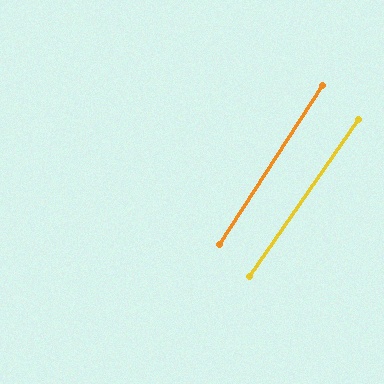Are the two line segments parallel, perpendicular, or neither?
Parallel — their directions differ by only 1.6°.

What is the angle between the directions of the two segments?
Approximately 2 degrees.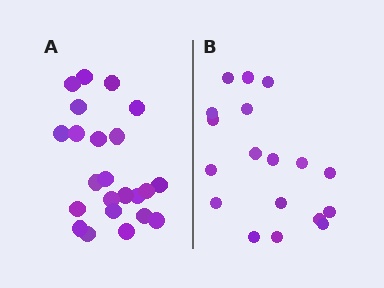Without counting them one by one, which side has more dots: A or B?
Region A (the left region) has more dots.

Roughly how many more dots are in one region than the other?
Region A has about 5 more dots than region B.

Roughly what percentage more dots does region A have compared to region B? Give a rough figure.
About 30% more.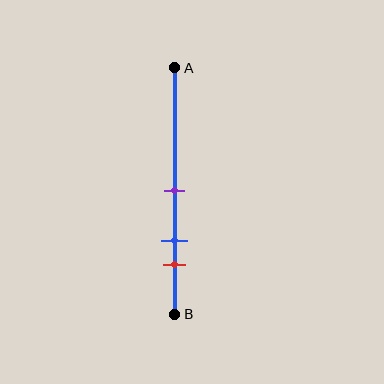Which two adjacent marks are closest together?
The blue and red marks are the closest adjacent pair.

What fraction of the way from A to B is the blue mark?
The blue mark is approximately 70% (0.7) of the way from A to B.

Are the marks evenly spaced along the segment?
Yes, the marks are approximately evenly spaced.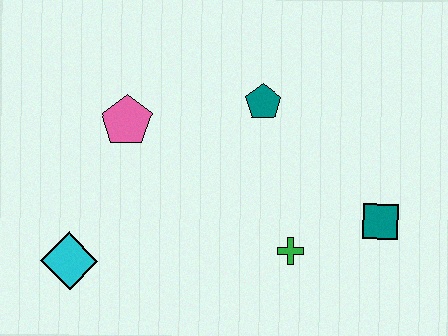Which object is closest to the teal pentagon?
The pink pentagon is closest to the teal pentagon.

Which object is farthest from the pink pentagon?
The teal square is farthest from the pink pentagon.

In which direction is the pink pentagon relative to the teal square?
The pink pentagon is to the left of the teal square.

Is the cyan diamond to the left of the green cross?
Yes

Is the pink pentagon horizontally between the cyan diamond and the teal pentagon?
Yes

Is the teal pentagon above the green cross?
Yes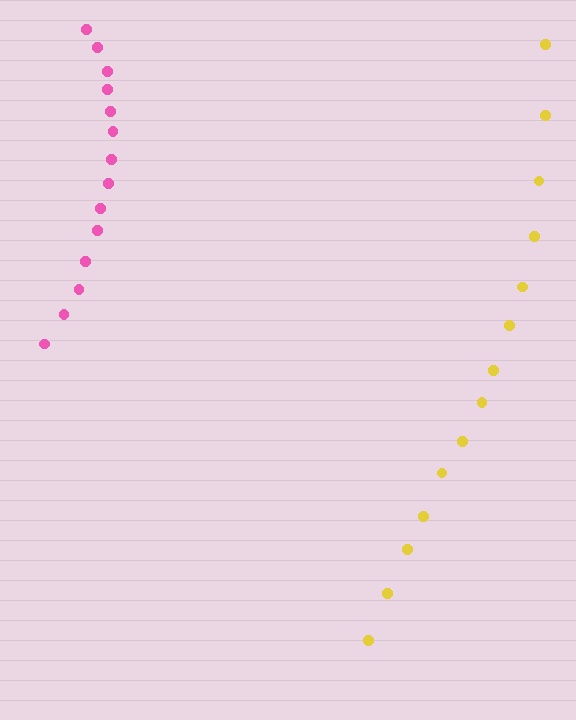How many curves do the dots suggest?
There are 2 distinct paths.